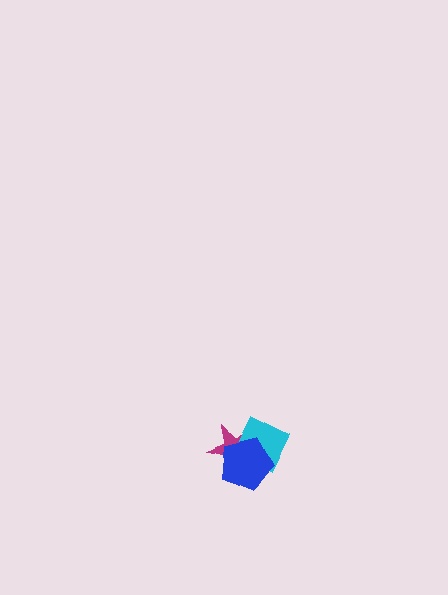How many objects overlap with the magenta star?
2 objects overlap with the magenta star.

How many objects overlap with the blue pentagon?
2 objects overlap with the blue pentagon.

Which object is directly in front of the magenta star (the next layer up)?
The cyan diamond is directly in front of the magenta star.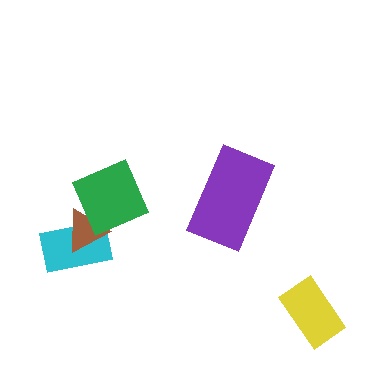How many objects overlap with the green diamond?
2 objects overlap with the green diamond.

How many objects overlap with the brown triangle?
2 objects overlap with the brown triangle.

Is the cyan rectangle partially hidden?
Yes, it is partially covered by another shape.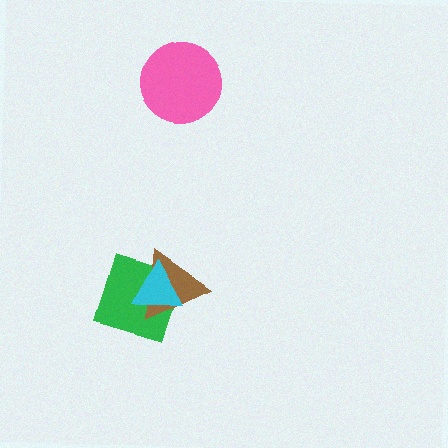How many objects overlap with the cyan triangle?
2 objects overlap with the cyan triangle.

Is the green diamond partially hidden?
Yes, it is partially covered by another shape.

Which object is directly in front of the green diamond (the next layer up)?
The brown triangle is directly in front of the green diamond.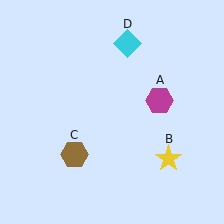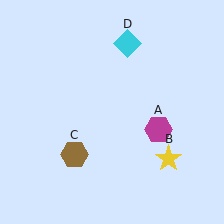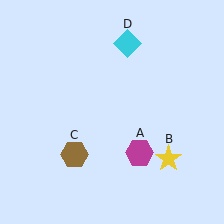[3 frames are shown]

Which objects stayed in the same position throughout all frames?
Yellow star (object B) and brown hexagon (object C) and cyan diamond (object D) remained stationary.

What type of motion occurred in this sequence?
The magenta hexagon (object A) rotated clockwise around the center of the scene.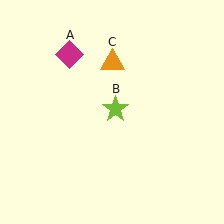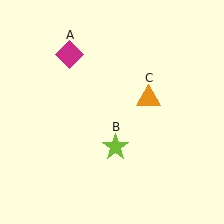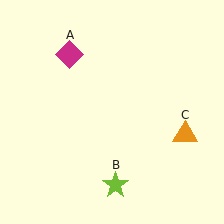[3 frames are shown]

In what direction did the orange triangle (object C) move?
The orange triangle (object C) moved down and to the right.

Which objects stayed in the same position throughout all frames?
Magenta diamond (object A) remained stationary.